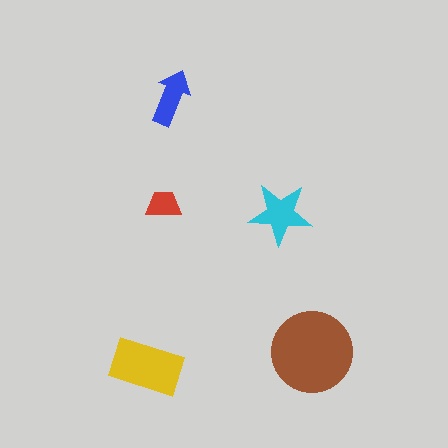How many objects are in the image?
There are 5 objects in the image.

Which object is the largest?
The brown circle.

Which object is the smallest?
The red trapezoid.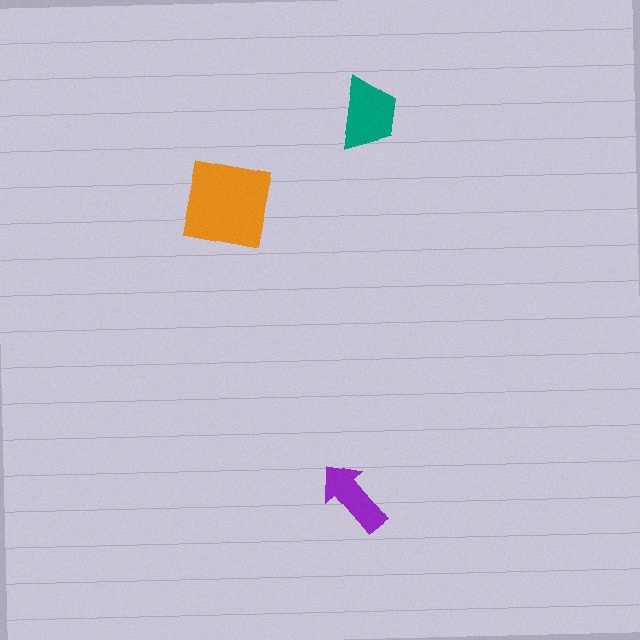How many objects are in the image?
There are 3 objects in the image.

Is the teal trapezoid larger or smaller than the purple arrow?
Larger.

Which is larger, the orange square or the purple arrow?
The orange square.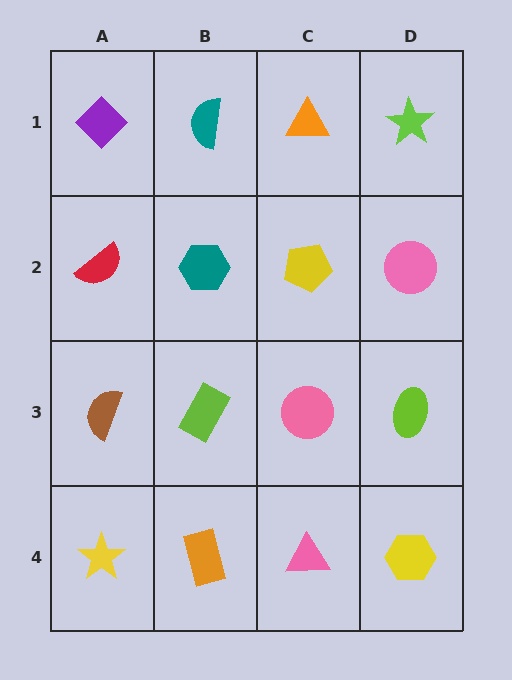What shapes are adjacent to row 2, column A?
A purple diamond (row 1, column A), a brown semicircle (row 3, column A), a teal hexagon (row 2, column B).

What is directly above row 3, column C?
A yellow pentagon.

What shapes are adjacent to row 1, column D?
A pink circle (row 2, column D), an orange triangle (row 1, column C).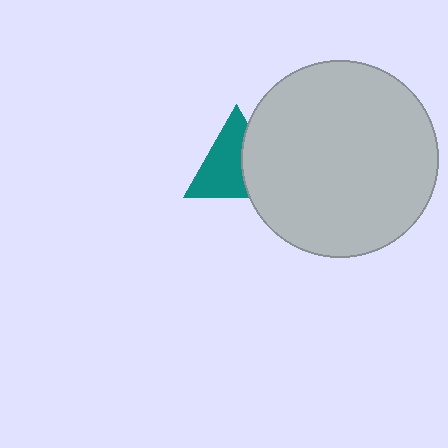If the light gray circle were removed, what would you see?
You would see the complete teal triangle.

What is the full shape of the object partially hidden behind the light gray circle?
The partially hidden object is a teal triangle.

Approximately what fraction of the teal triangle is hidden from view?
Roughly 38% of the teal triangle is hidden behind the light gray circle.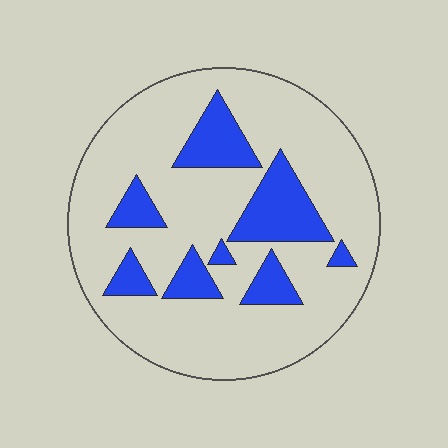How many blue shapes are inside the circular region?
8.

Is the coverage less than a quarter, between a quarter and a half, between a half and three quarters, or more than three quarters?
Less than a quarter.